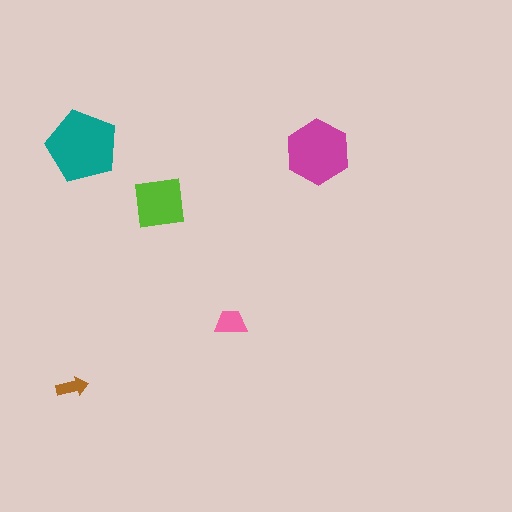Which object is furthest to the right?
The magenta hexagon is rightmost.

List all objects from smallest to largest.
The brown arrow, the pink trapezoid, the lime square, the magenta hexagon, the teal pentagon.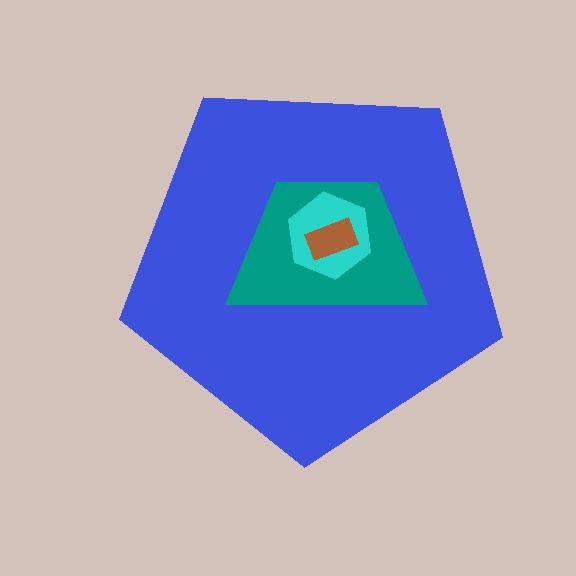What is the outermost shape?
The blue pentagon.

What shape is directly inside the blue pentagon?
The teal trapezoid.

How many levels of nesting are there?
4.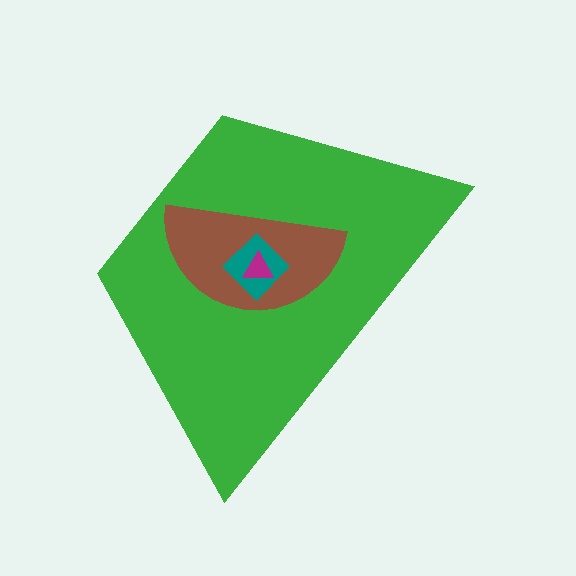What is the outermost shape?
The green trapezoid.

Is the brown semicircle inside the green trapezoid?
Yes.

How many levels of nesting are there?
4.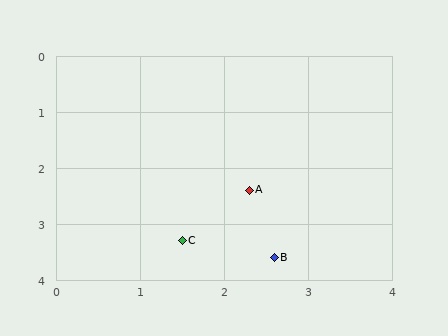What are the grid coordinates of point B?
Point B is at approximately (2.6, 3.6).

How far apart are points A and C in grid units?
Points A and C are about 1.2 grid units apart.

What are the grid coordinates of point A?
Point A is at approximately (2.3, 2.4).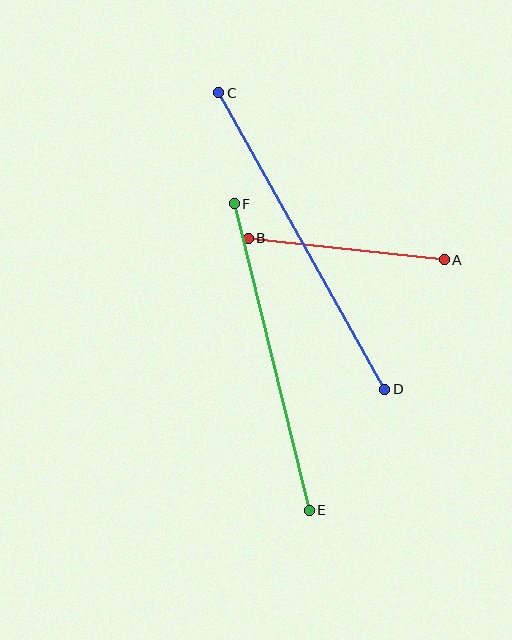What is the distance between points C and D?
The distance is approximately 340 pixels.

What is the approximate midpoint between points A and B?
The midpoint is at approximately (346, 249) pixels.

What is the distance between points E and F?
The distance is approximately 315 pixels.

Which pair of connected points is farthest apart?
Points C and D are farthest apart.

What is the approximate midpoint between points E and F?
The midpoint is at approximately (272, 357) pixels.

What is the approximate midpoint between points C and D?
The midpoint is at approximately (302, 241) pixels.